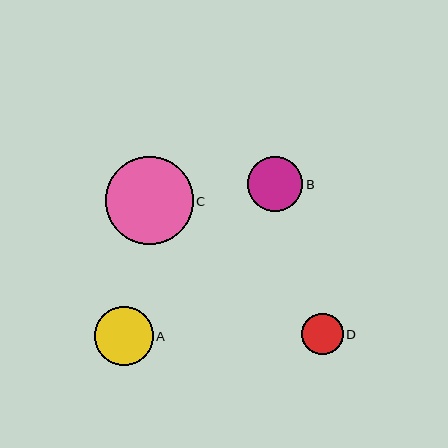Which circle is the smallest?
Circle D is the smallest with a size of approximately 41 pixels.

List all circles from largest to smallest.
From largest to smallest: C, A, B, D.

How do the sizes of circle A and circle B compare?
Circle A and circle B are approximately the same size.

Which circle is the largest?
Circle C is the largest with a size of approximately 88 pixels.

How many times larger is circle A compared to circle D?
Circle A is approximately 1.4 times the size of circle D.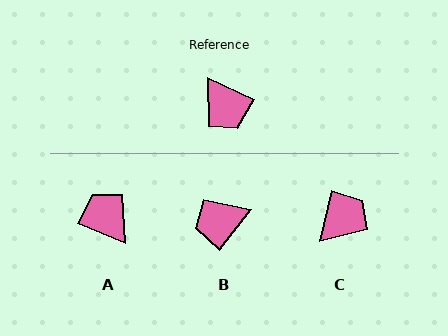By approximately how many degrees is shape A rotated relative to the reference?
Approximately 177 degrees clockwise.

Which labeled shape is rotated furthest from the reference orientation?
A, about 177 degrees away.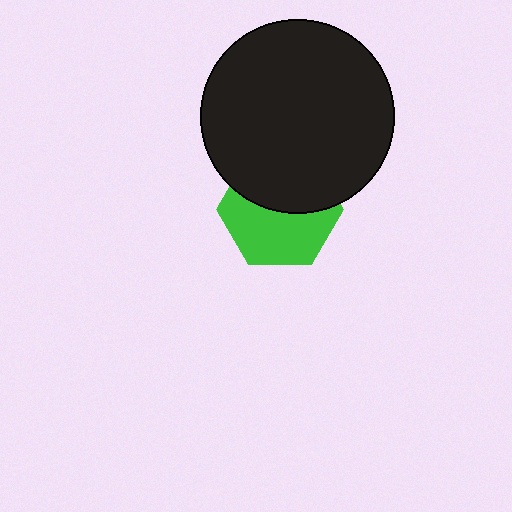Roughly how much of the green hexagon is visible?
About half of it is visible (roughly 54%).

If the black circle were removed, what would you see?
You would see the complete green hexagon.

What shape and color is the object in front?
The object in front is a black circle.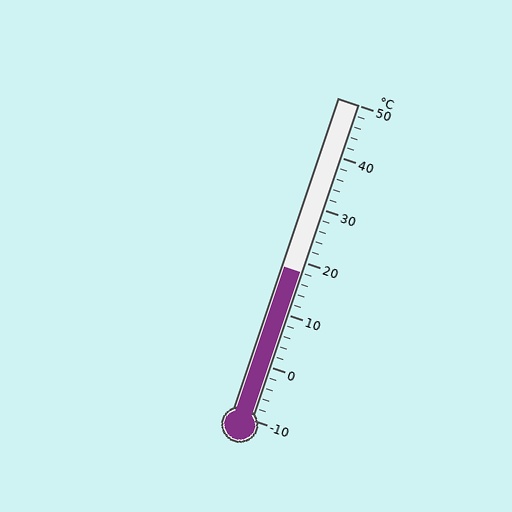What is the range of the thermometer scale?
The thermometer scale ranges from -10°C to 50°C.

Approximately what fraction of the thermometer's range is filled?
The thermometer is filled to approximately 45% of its range.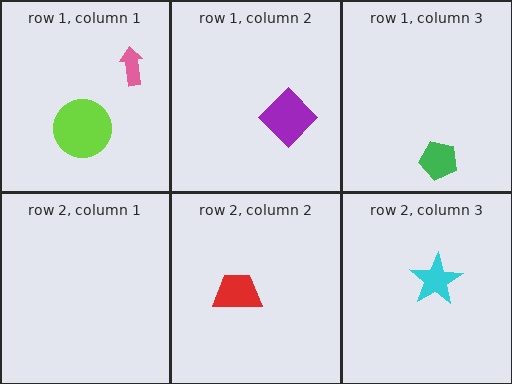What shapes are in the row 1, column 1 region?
The pink arrow, the lime circle.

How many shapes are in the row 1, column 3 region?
1.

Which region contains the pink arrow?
The row 1, column 1 region.